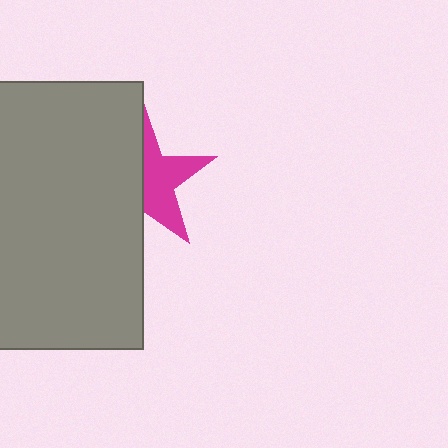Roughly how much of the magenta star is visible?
About half of it is visible (roughly 50%).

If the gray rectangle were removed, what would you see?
You would see the complete magenta star.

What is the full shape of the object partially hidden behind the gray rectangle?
The partially hidden object is a magenta star.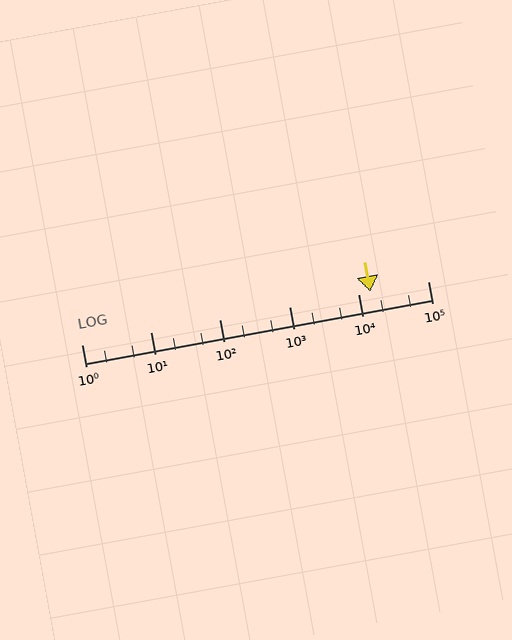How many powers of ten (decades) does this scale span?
The scale spans 5 decades, from 1 to 100000.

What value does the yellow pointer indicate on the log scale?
The pointer indicates approximately 15000.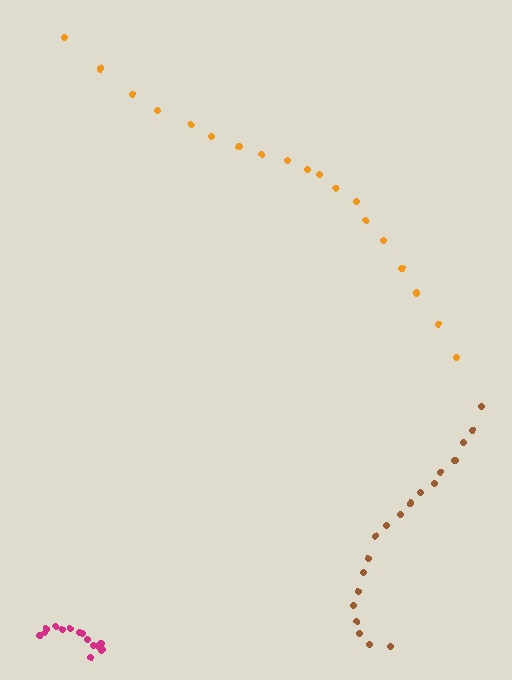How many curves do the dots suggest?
There are 3 distinct paths.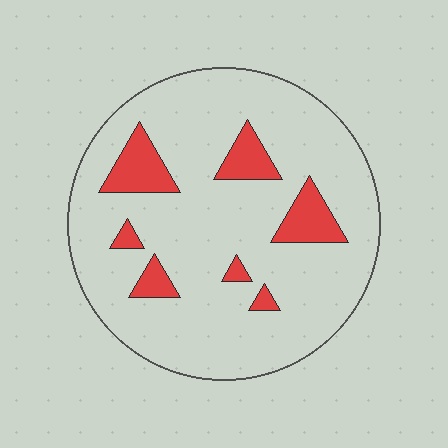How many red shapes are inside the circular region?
7.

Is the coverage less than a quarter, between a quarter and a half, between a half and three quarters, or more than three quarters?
Less than a quarter.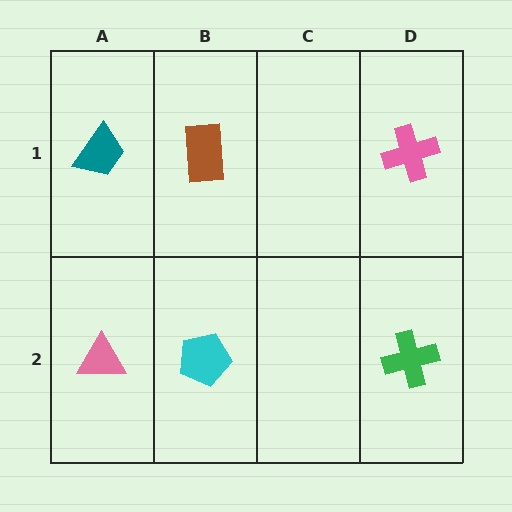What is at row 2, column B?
A cyan pentagon.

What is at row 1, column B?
A brown rectangle.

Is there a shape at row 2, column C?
No, that cell is empty.